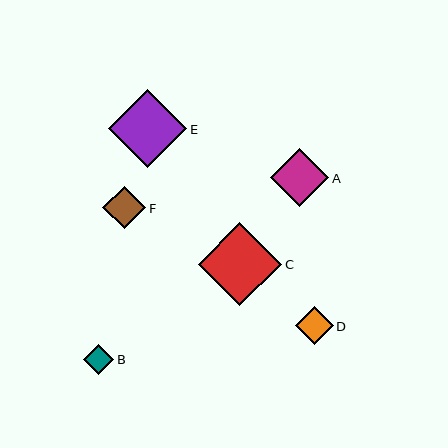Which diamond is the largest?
Diamond C is the largest with a size of approximately 83 pixels.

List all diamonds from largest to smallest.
From largest to smallest: C, E, A, F, D, B.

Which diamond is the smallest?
Diamond B is the smallest with a size of approximately 30 pixels.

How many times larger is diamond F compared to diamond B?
Diamond F is approximately 1.4 times the size of diamond B.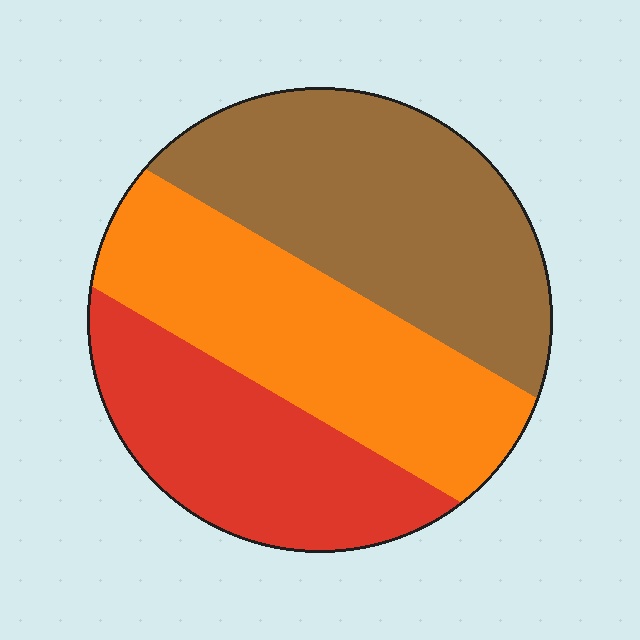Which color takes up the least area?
Red, at roughly 25%.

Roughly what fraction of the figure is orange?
Orange takes up between a quarter and a half of the figure.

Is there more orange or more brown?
Brown.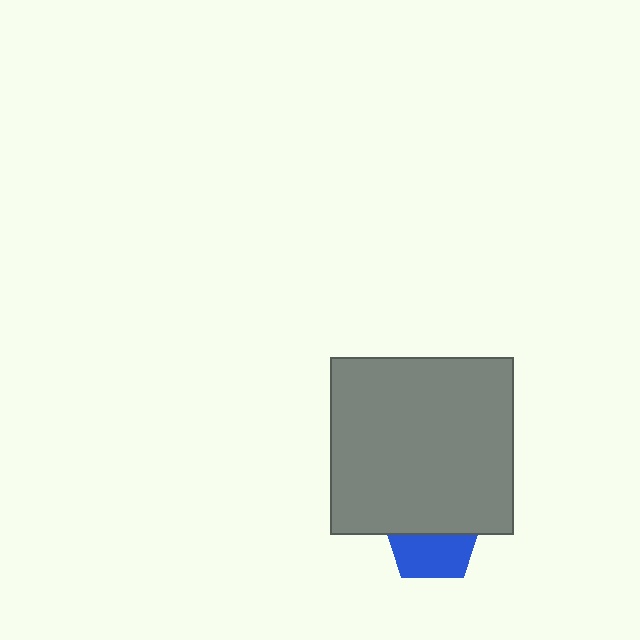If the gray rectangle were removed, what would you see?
You would see the complete blue pentagon.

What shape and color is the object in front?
The object in front is a gray rectangle.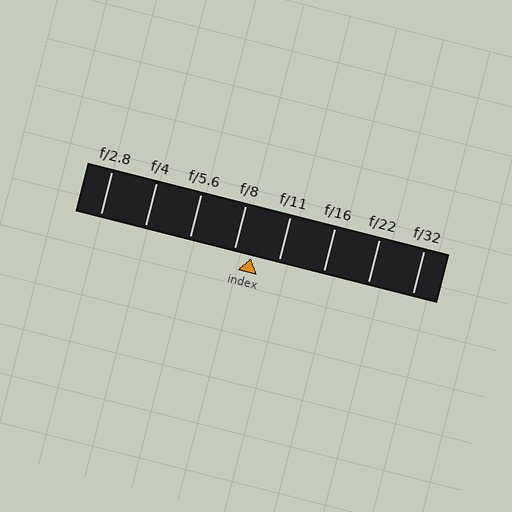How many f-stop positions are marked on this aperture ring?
There are 8 f-stop positions marked.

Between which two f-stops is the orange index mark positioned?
The index mark is between f/8 and f/11.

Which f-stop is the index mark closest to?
The index mark is closest to f/8.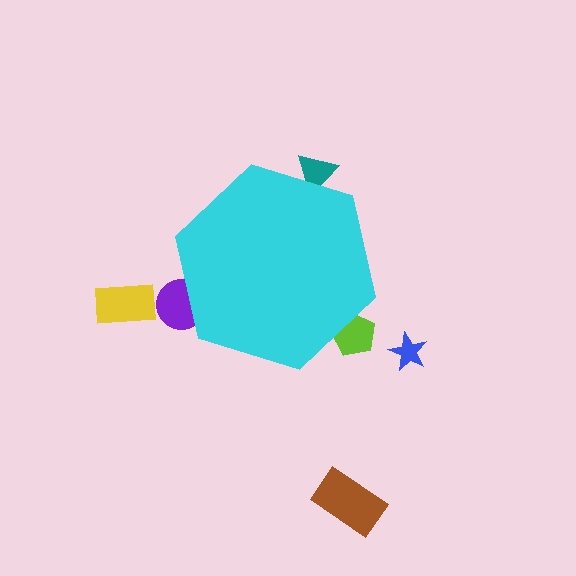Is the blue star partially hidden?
No, the blue star is fully visible.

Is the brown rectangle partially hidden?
No, the brown rectangle is fully visible.